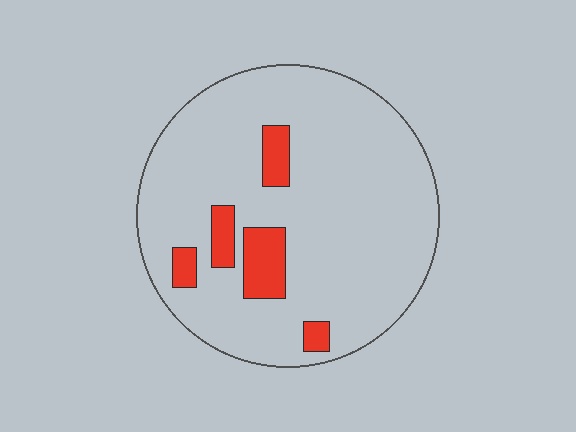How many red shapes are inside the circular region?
5.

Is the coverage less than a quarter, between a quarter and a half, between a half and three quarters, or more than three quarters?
Less than a quarter.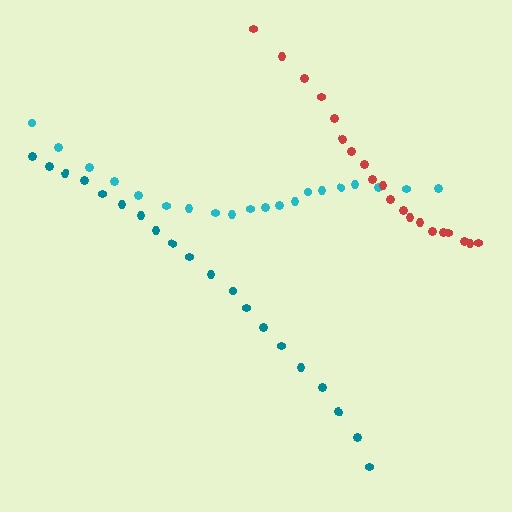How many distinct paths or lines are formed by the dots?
There are 3 distinct paths.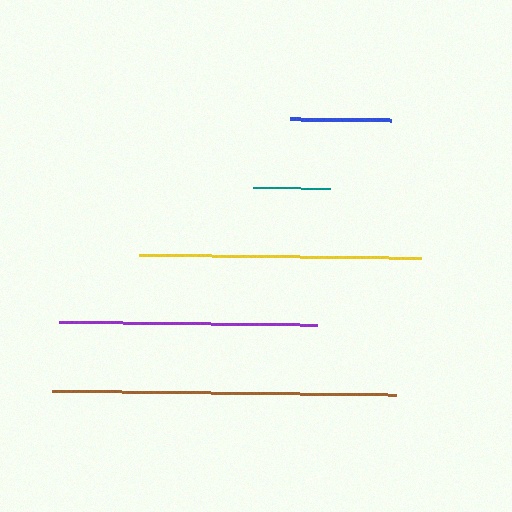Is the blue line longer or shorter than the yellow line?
The yellow line is longer than the blue line.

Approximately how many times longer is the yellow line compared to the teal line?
The yellow line is approximately 3.7 times the length of the teal line.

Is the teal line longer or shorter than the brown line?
The brown line is longer than the teal line.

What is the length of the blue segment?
The blue segment is approximately 101 pixels long.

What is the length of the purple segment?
The purple segment is approximately 259 pixels long.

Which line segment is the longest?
The brown line is the longest at approximately 344 pixels.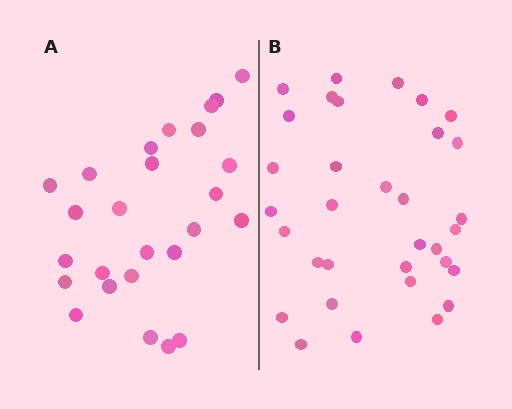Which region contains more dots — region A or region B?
Region B (the right region) has more dots.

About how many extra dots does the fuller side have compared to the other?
Region B has roughly 8 or so more dots than region A.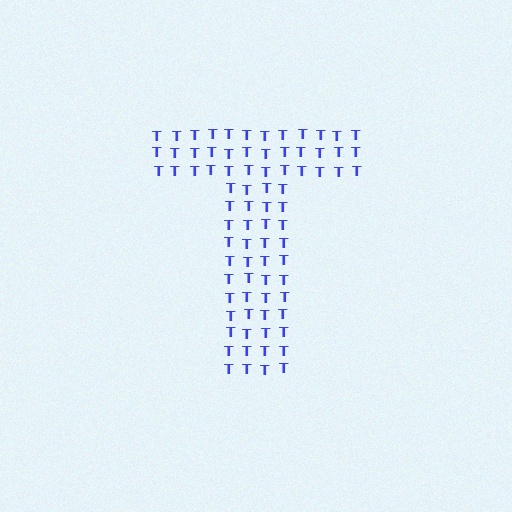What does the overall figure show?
The overall figure shows the letter T.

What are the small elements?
The small elements are letter T's.